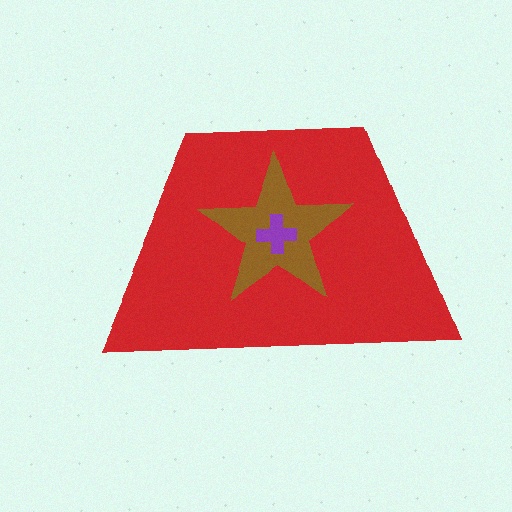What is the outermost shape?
The red trapezoid.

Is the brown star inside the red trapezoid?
Yes.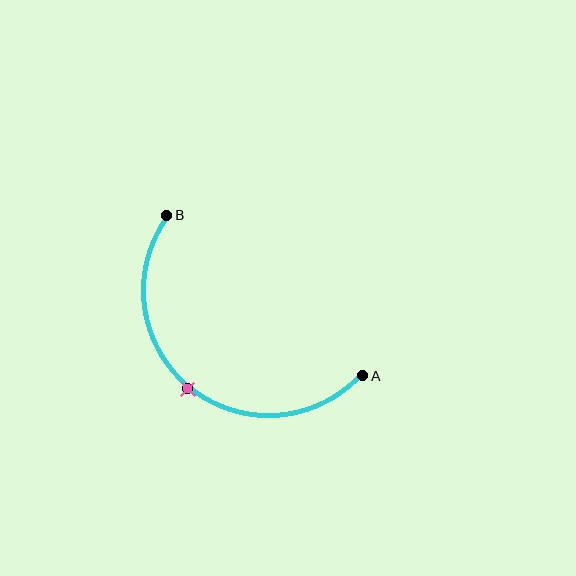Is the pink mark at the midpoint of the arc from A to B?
Yes. The pink mark lies on the arc at equal arc-length from both A and B — it is the arc midpoint.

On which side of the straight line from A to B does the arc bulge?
The arc bulges below and to the left of the straight line connecting A and B.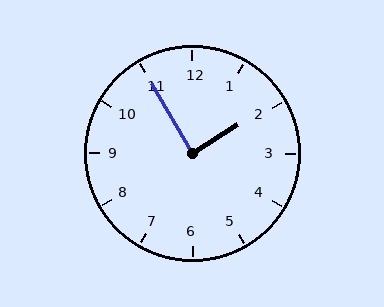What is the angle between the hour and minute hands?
Approximately 88 degrees.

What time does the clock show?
1:55.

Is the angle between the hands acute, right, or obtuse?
It is right.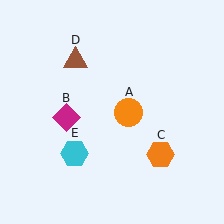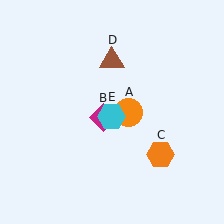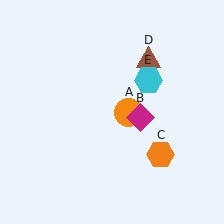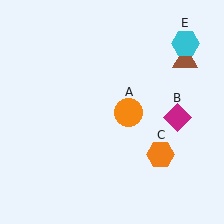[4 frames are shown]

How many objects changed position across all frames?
3 objects changed position: magenta diamond (object B), brown triangle (object D), cyan hexagon (object E).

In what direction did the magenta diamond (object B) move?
The magenta diamond (object B) moved right.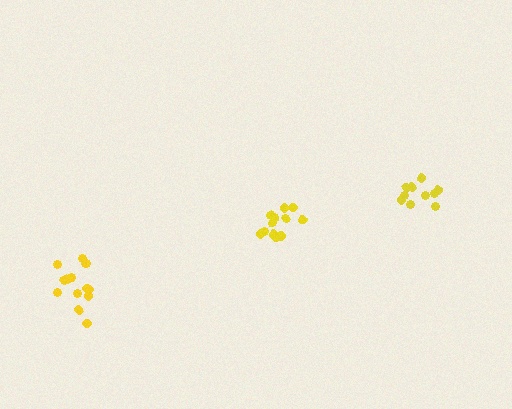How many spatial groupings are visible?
There are 3 spatial groupings.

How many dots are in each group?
Group 1: 10 dots, Group 2: 12 dots, Group 3: 15 dots (37 total).